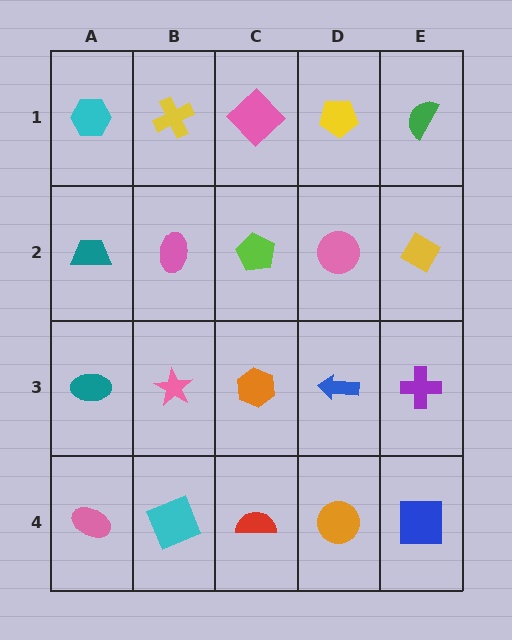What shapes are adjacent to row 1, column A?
A teal trapezoid (row 2, column A), a yellow cross (row 1, column B).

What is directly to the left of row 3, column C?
A pink star.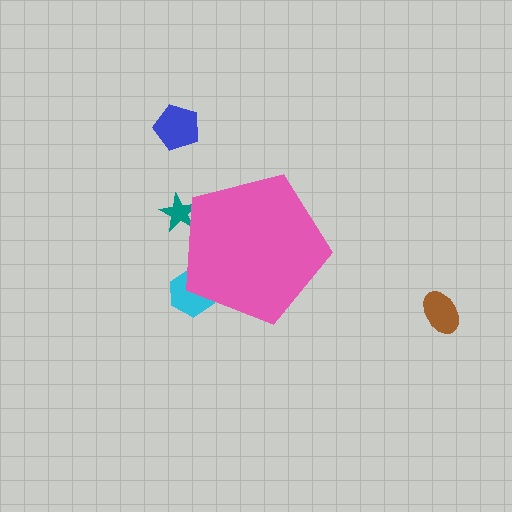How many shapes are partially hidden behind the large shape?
2 shapes are partially hidden.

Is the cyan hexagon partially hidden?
Yes, the cyan hexagon is partially hidden behind the pink pentagon.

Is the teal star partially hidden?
Yes, the teal star is partially hidden behind the pink pentagon.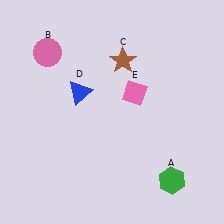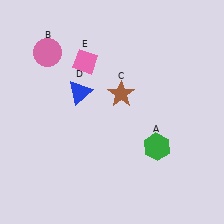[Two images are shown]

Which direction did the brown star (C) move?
The brown star (C) moved down.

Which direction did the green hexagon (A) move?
The green hexagon (A) moved up.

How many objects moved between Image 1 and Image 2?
3 objects moved between the two images.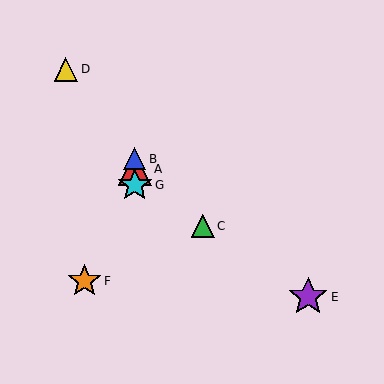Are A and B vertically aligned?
Yes, both are at x≈135.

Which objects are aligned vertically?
Objects A, B, G are aligned vertically.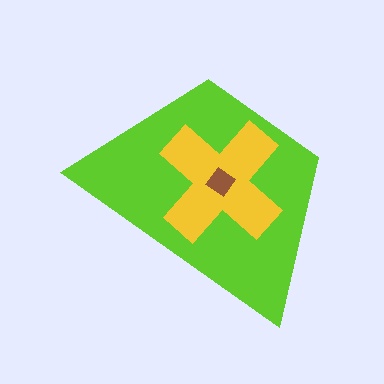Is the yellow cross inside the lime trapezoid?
Yes.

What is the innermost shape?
The brown diamond.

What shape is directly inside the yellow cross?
The brown diamond.